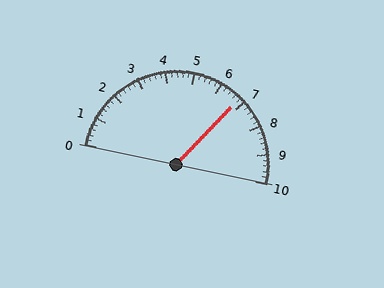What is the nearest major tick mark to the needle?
The nearest major tick mark is 7.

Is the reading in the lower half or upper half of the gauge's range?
The reading is in the upper half of the range (0 to 10).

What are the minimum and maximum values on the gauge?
The gauge ranges from 0 to 10.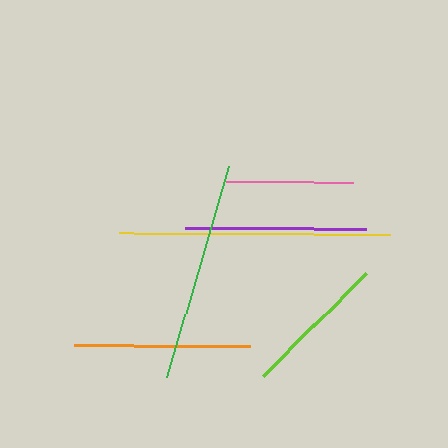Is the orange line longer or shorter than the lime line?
The orange line is longer than the lime line.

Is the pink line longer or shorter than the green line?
The green line is longer than the pink line.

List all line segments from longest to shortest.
From longest to shortest: yellow, green, purple, orange, lime, pink.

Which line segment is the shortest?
The pink line is the shortest at approximately 127 pixels.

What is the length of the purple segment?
The purple segment is approximately 181 pixels long.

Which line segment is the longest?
The yellow line is the longest at approximately 270 pixels.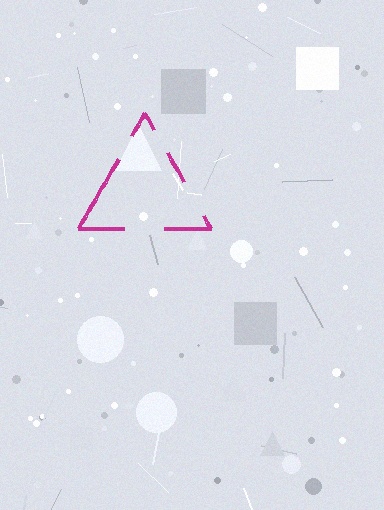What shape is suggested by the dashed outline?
The dashed outline suggests a triangle.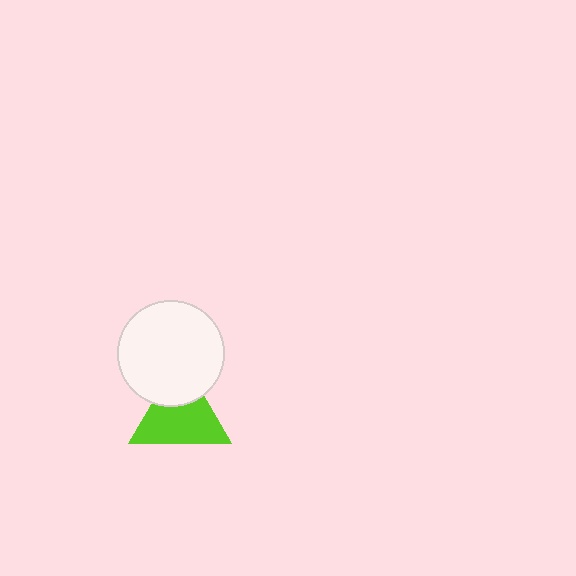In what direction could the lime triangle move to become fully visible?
The lime triangle could move down. That would shift it out from behind the white circle entirely.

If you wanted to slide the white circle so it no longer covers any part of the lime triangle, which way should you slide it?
Slide it up — that is the most direct way to separate the two shapes.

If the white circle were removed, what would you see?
You would see the complete lime triangle.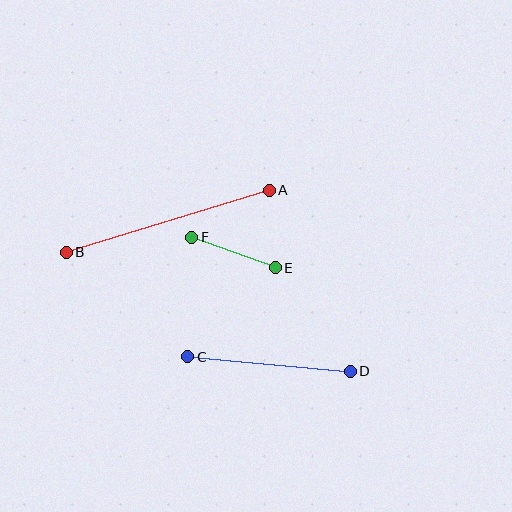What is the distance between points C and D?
The distance is approximately 163 pixels.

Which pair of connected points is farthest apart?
Points A and B are farthest apart.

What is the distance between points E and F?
The distance is approximately 88 pixels.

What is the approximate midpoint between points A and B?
The midpoint is at approximately (168, 221) pixels.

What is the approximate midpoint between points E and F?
The midpoint is at approximately (233, 253) pixels.